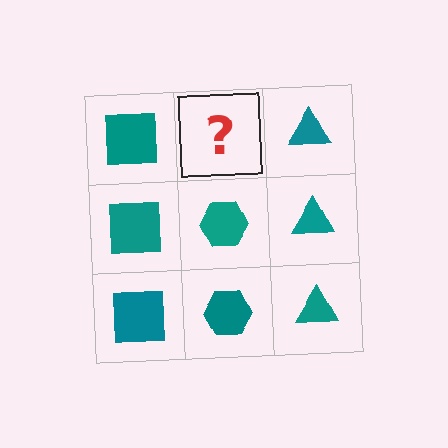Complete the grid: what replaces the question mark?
The question mark should be replaced with a teal hexagon.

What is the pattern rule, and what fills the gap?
The rule is that each column has a consistent shape. The gap should be filled with a teal hexagon.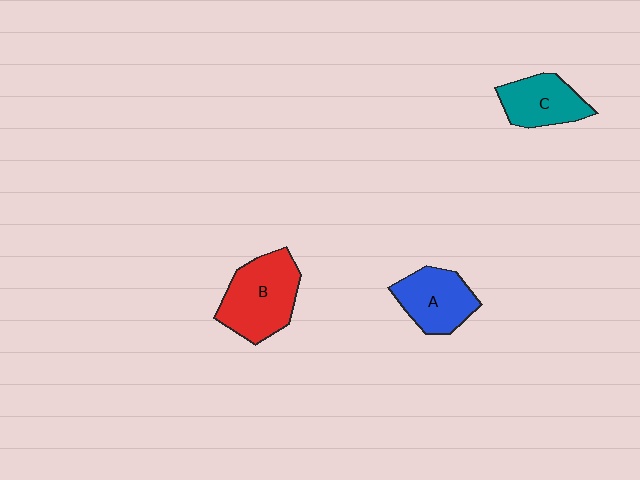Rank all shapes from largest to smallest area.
From largest to smallest: B (red), A (blue), C (teal).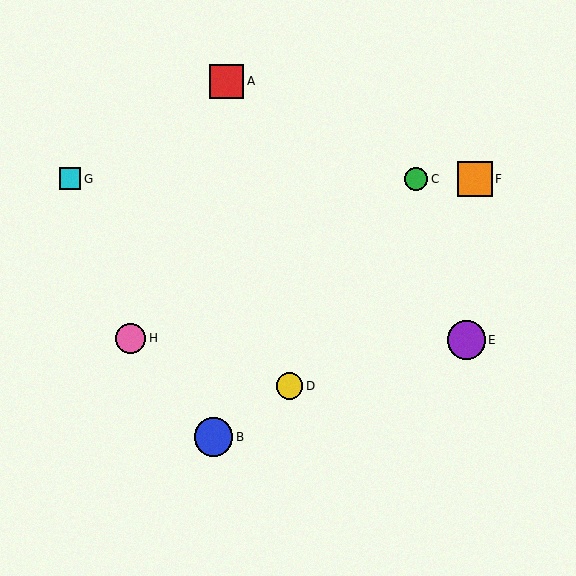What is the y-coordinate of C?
Object C is at y≈179.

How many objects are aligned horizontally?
3 objects (C, F, G) are aligned horizontally.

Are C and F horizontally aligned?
Yes, both are at y≈179.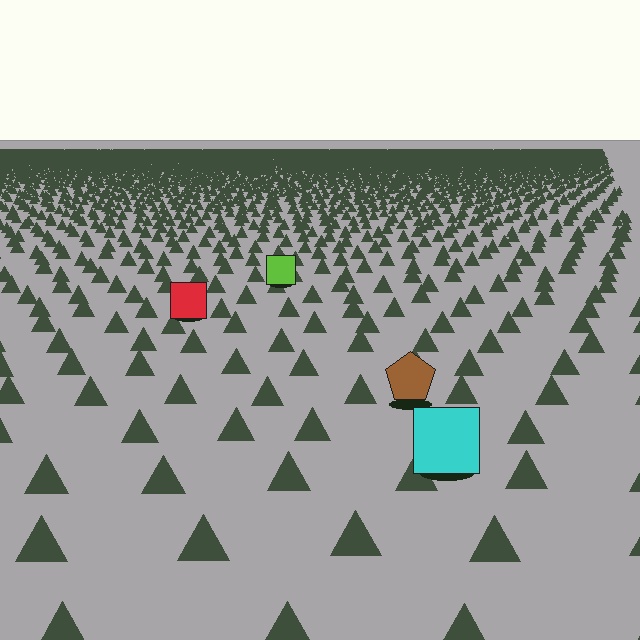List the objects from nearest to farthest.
From nearest to farthest: the cyan square, the brown pentagon, the red square, the lime square.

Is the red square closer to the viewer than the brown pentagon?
No. The brown pentagon is closer — you can tell from the texture gradient: the ground texture is coarser near it.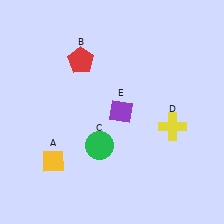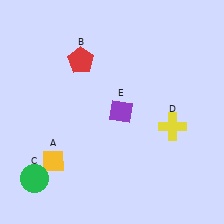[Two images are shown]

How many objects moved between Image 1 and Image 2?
1 object moved between the two images.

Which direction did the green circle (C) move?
The green circle (C) moved left.